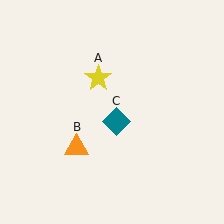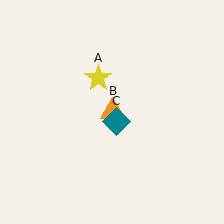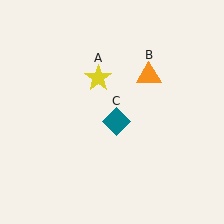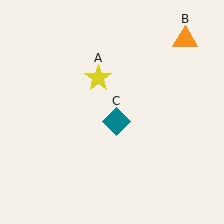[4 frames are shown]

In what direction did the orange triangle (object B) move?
The orange triangle (object B) moved up and to the right.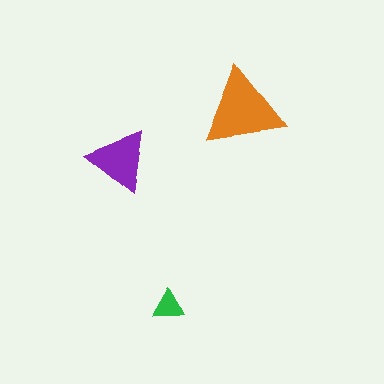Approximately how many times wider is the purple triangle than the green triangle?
About 2 times wider.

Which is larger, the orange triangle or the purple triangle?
The orange one.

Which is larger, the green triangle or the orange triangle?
The orange one.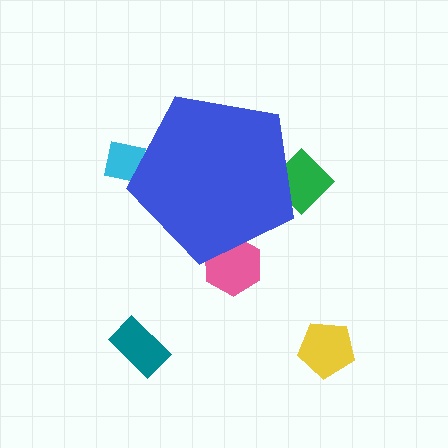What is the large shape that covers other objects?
A blue pentagon.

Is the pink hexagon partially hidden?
Yes, the pink hexagon is partially hidden behind the blue pentagon.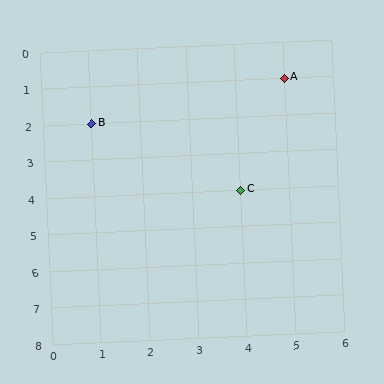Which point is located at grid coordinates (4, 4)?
Point C is at (4, 4).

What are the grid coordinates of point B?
Point B is at grid coordinates (1, 2).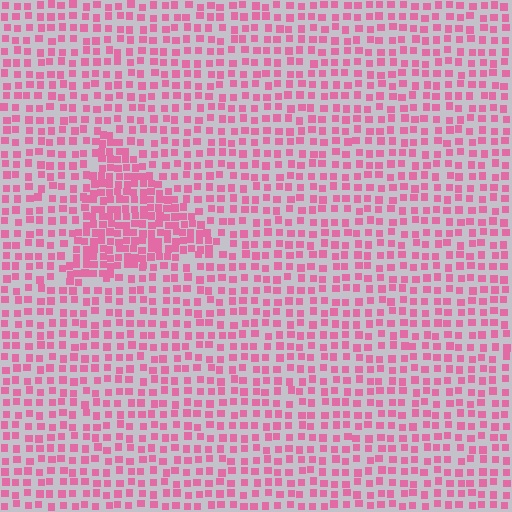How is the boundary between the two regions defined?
The boundary is defined by a change in element density (approximately 1.9x ratio). All elements are the same color, size, and shape.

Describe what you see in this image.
The image contains small pink elements arranged at two different densities. A triangle-shaped region is visible where the elements are more densely packed than the surrounding area.